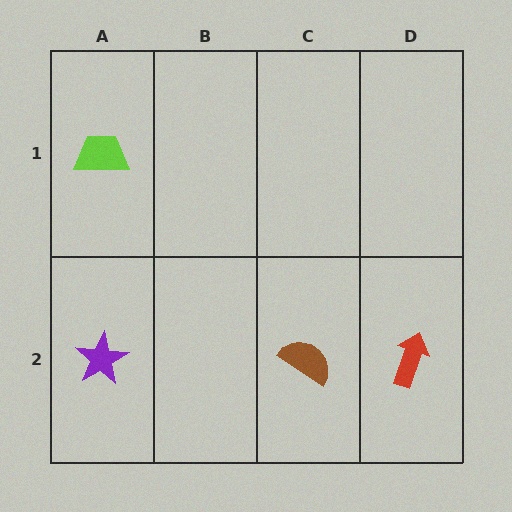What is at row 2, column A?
A purple star.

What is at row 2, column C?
A brown semicircle.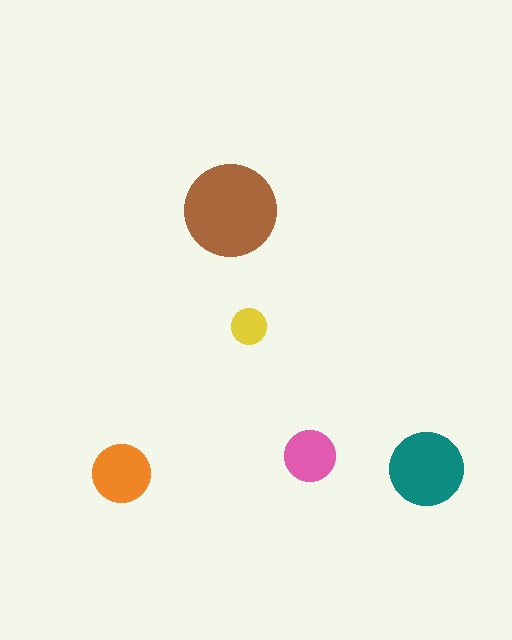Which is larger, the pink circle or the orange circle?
The orange one.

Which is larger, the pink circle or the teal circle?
The teal one.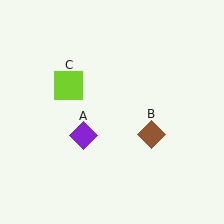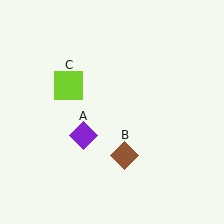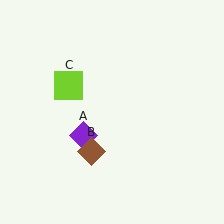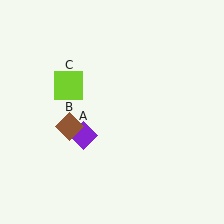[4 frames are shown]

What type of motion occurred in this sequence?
The brown diamond (object B) rotated clockwise around the center of the scene.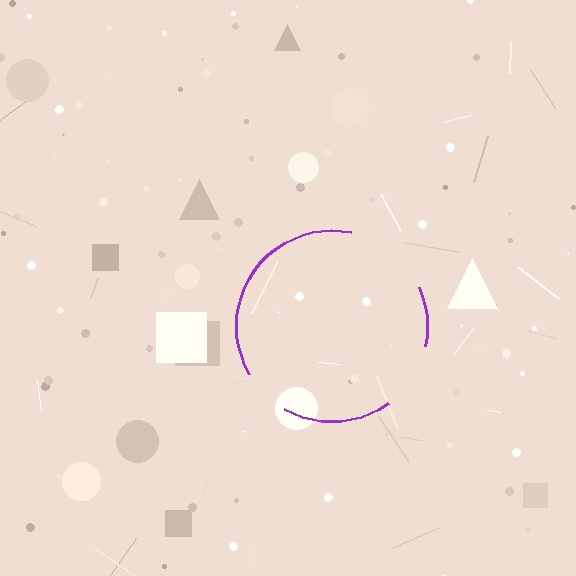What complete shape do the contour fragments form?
The contour fragments form a circle.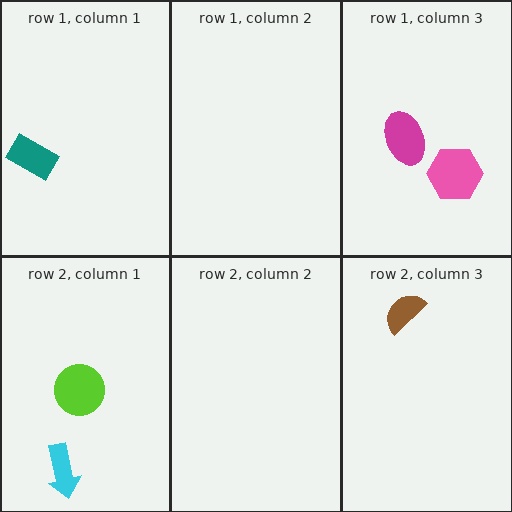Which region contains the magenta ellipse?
The row 1, column 3 region.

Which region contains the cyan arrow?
The row 2, column 1 region.